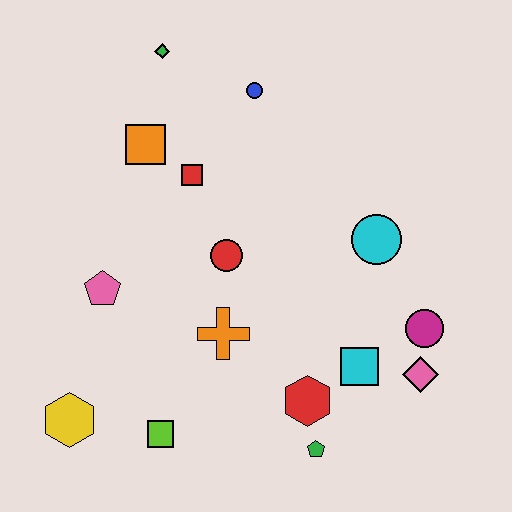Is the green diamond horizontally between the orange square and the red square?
Yes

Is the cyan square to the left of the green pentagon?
No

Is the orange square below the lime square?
No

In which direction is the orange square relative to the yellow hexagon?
The orange square is above the yellow hexagon.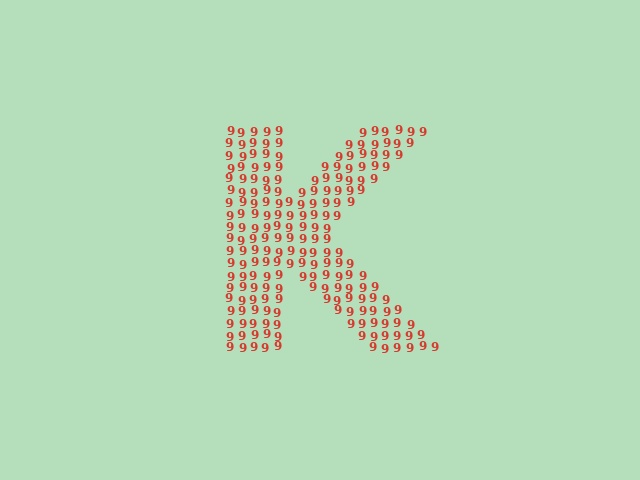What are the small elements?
The small elements are digit 9's.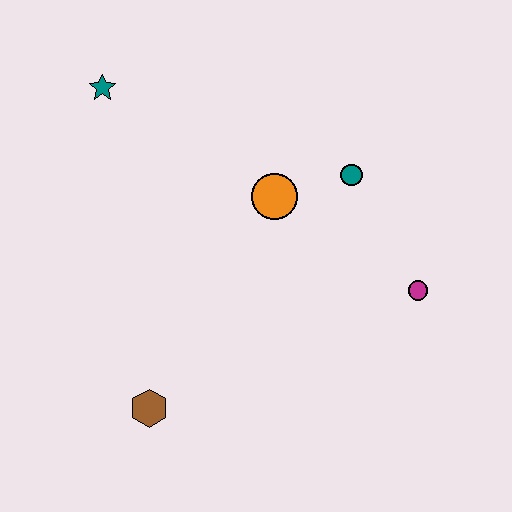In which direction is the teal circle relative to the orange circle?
The teal circle is to the right of the orange circle.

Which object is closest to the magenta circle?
The teal circle is closest to the magenta circle.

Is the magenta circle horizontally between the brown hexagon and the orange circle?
No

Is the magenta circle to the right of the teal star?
Yes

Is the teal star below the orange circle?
No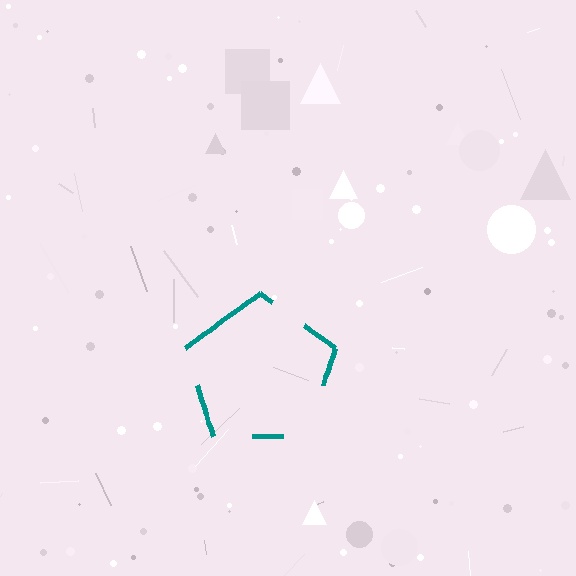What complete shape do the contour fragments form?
The contour fragments form a pentagon.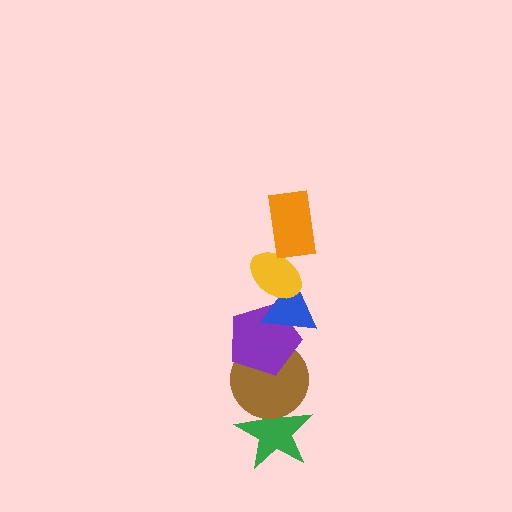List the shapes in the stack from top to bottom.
From top to bottom: the orange rectangle, the yellow ellipse, the blue triangle, the purple pentagon, the brown circle, the green star.